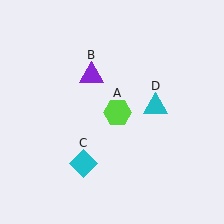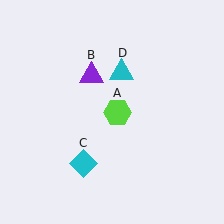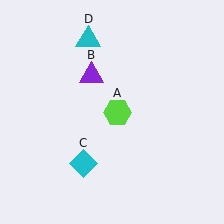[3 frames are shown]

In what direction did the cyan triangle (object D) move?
The cyan triangle (object D) moved up and to the left.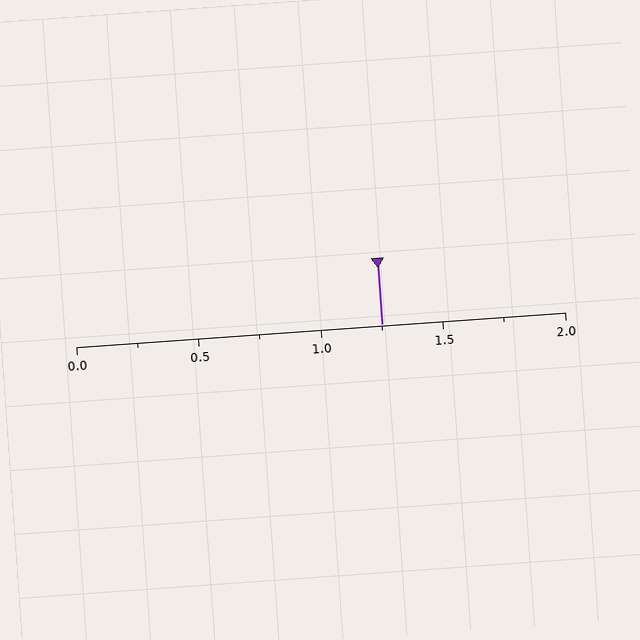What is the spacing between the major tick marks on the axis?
The major ticks are spaced 0.5 apart.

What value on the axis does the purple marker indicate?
The marker indicates approximately 1.25.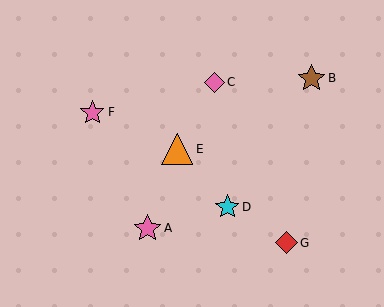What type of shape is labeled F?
Shape F is a pink star.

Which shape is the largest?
The orange triangle (labeled E) is the largest.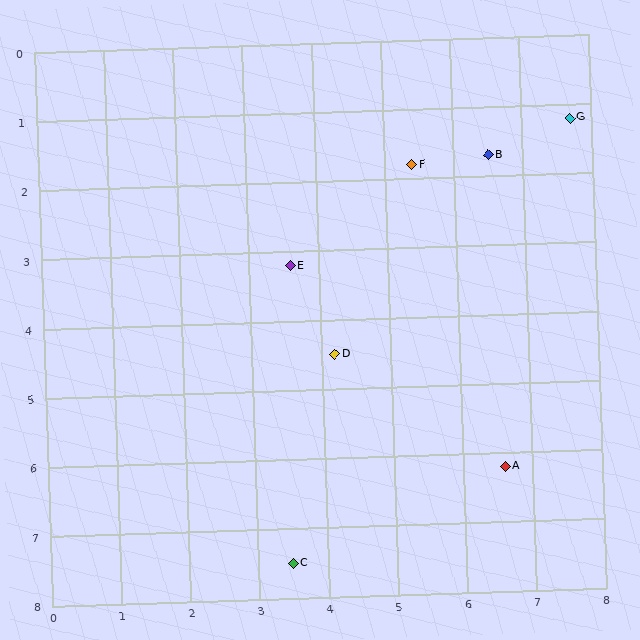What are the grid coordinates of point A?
Point A is at approximately (6.6, 6.2).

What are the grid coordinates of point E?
Point E is at approximately (3.6, 3.2).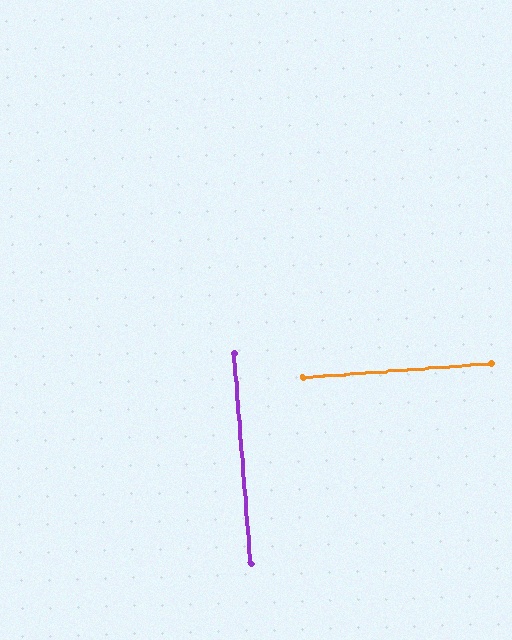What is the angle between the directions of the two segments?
Approximately 90 degrees.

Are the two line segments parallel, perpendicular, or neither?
Perpendicular — they meet at approximately 90°.